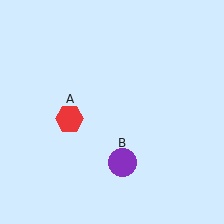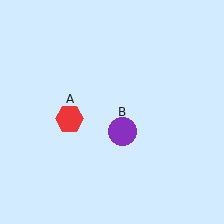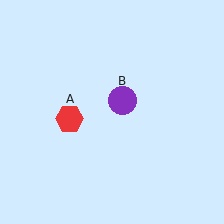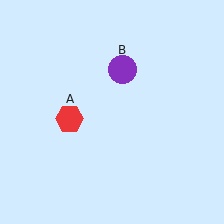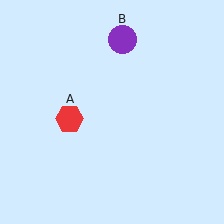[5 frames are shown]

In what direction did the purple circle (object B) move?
The purple circle (object B) moved up.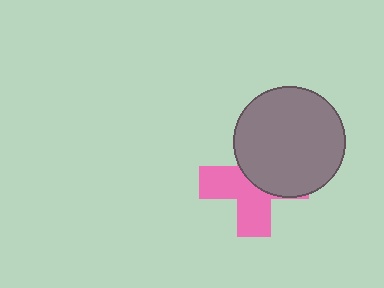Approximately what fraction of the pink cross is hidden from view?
Roughly 49% of the pink cross is hidden behind the gray circle.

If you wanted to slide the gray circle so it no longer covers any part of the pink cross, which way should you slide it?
Slide it toward the upper-right — that is the most direct way to separate the two shapes.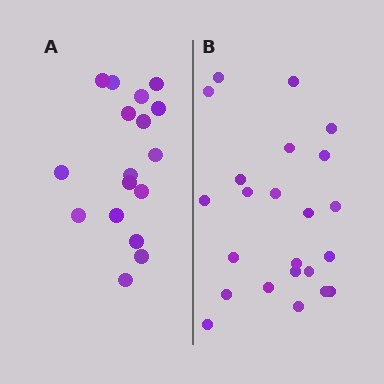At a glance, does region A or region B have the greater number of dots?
Region B (the right region) has more dots.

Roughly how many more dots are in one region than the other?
Region B has about 6 more dots than region A.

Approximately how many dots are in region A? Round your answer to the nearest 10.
About 20 dots. (The exact count is 17, which rounds to 20.)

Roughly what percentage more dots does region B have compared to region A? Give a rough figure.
About 35% more.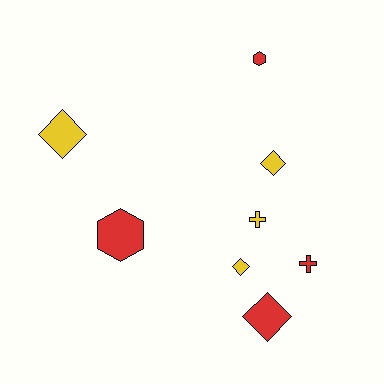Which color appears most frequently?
Red, with 4 objects.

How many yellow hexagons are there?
There are no yellow hexagons.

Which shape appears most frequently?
Diamond, with 4 objects.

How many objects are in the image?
There are 8 objects.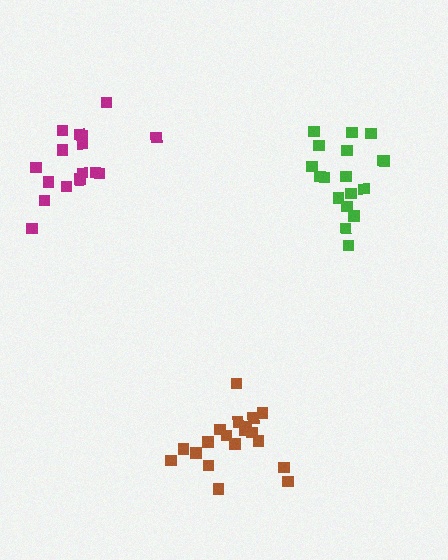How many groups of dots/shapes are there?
There are 3 groups.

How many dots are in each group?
Group 1: 18 dots, Group 2: 19 dots, Group 3: 17 dots (54 total).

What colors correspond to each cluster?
The clusters are colored: green, brown, magenta.